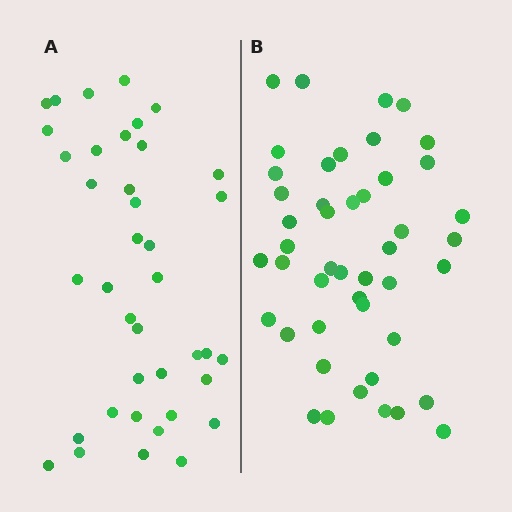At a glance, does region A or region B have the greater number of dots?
Region B (the right region) has more dots.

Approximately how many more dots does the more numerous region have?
Region B has roughly 8 or so more dots than region A.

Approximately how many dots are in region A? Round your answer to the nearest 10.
About 40 dots. (The exact count is 39, which rounds to 40.)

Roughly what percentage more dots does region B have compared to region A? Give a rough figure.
About 20% more.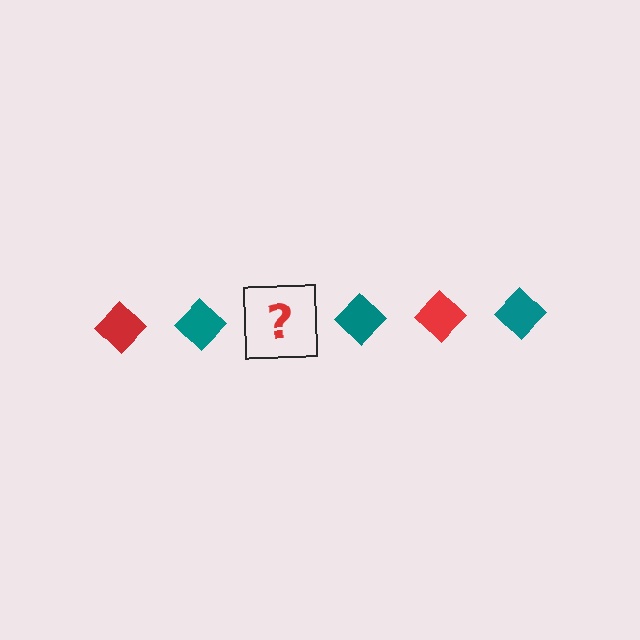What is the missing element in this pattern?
The missing element is a red diamond.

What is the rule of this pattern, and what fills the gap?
The rule is that the pattern cycles through red, teal diamonds. The gap should be filled with a red diamond.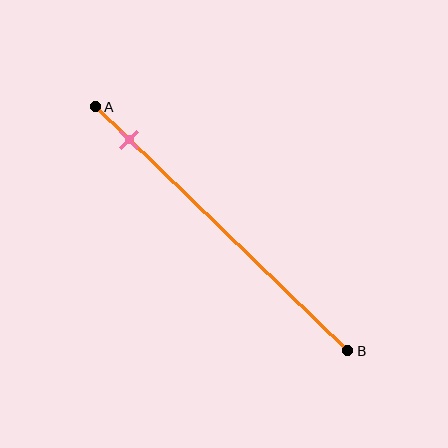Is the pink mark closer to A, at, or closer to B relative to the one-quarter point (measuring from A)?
The pink mark is closer to point A than the one-quarter point of segment AB.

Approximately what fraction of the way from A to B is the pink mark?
The pink mark is approximately 15% of the way from A to B.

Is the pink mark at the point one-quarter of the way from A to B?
No, the mark is at about 15% from A, not at the 25% one-quarter point.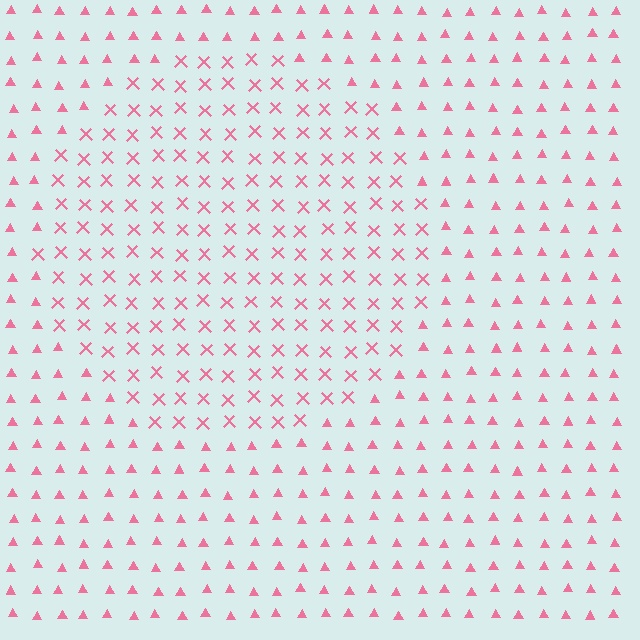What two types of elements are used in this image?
The image uses X marks inside the circle region and triangles outside it.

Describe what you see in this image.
The image is filled with small pink elements arranged in a uniform grid. A circle-shaped region contains X marks, while the surrounding area contains triangles. The boundary is defined purely by the change in element shape.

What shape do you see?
I see a circle.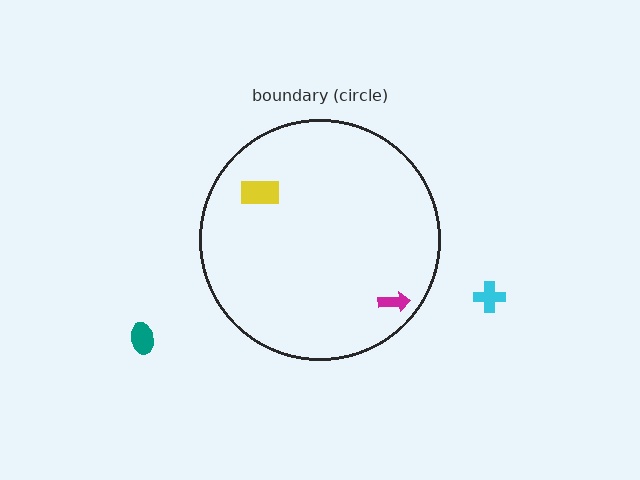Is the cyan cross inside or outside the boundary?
Outside.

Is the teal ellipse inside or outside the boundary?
Outside.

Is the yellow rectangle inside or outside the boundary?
Inside.